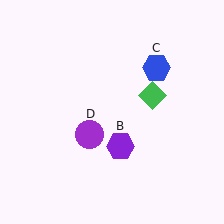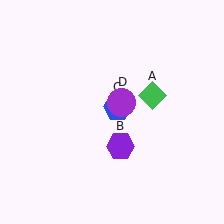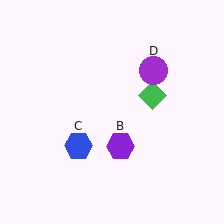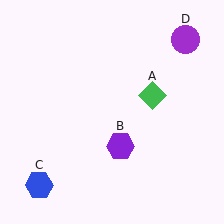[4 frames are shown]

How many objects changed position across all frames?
2 objects changed position: blue hexagon (object C), purple circle (object D).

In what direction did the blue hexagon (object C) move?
The blue hexagon (object C) moved down and to the left.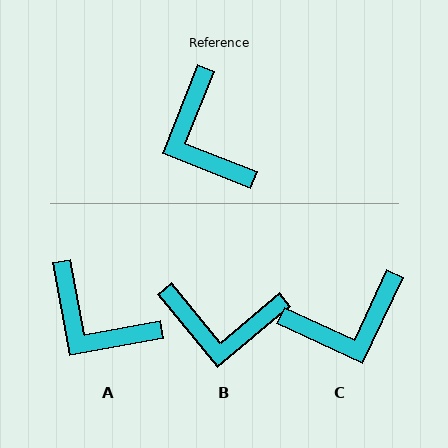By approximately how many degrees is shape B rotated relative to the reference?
Approximately 61 degrees counter-clockwise.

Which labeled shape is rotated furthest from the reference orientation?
C, about 87 degrees away.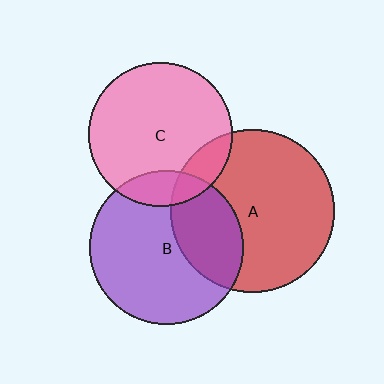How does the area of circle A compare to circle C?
Approximately 1.3 times.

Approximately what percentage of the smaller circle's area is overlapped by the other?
Approximately 30%.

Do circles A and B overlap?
Yes.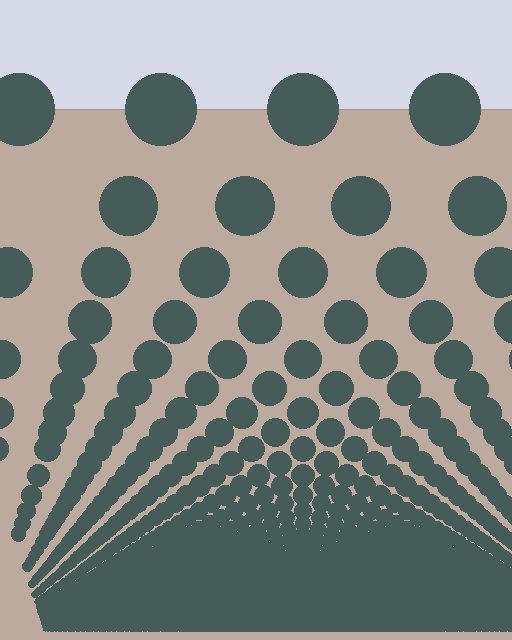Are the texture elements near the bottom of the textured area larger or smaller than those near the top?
Smaller. The gradient is inverted — elements near the bottom are smaller and denser.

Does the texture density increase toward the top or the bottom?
Density increases toward the bottom.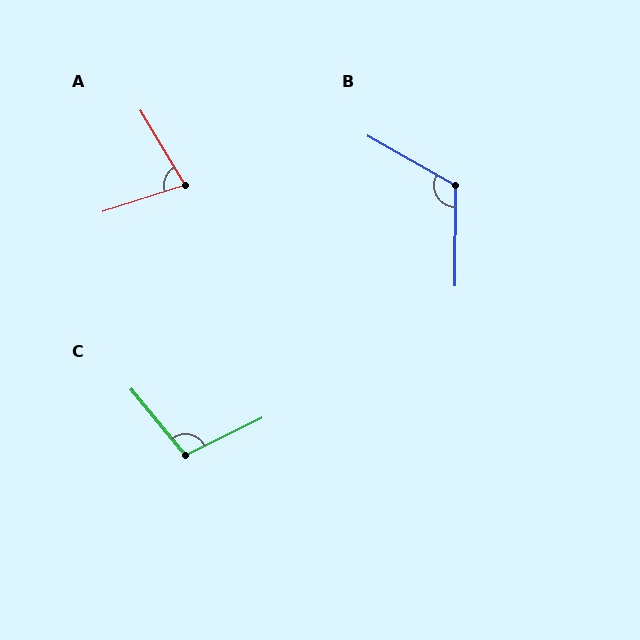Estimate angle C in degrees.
Approximately 103 degrees.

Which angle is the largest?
B, at approximately 119 degrees.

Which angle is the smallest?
A, at approximately 77 degrees.